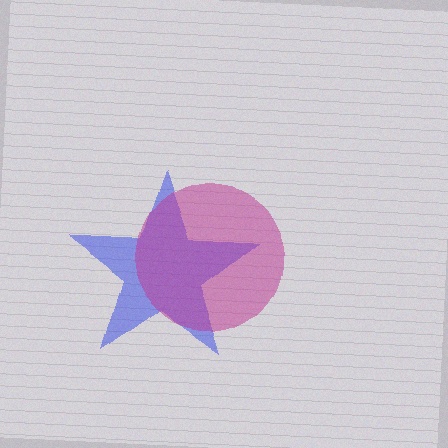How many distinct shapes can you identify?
There are 2 distinct shapes: a blue star, a magenta circle.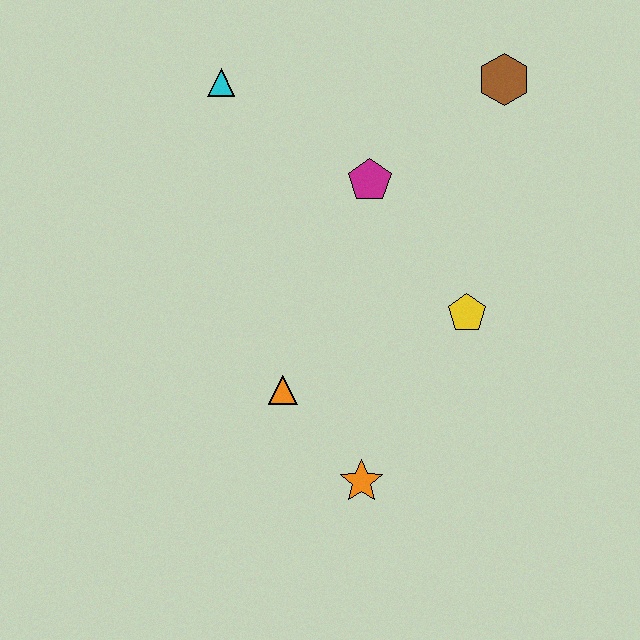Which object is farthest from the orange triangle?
The brown hexagon is farthest from the orange triangle.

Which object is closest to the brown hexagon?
The magenta pentagon is closest to the brown hexagon.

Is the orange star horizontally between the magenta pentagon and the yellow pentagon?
No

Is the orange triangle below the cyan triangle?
Yes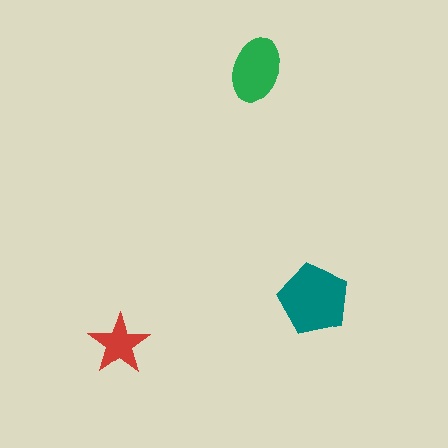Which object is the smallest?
The red star.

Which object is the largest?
The teal pentagon.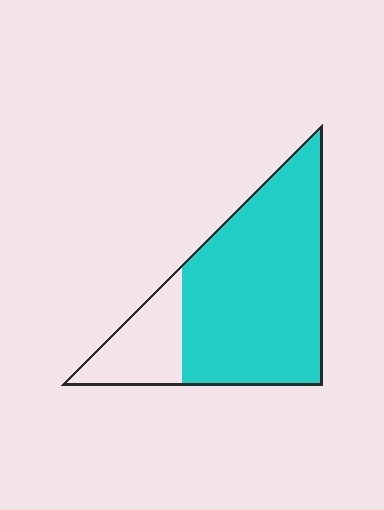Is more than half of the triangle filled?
Yes.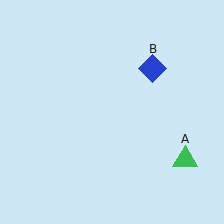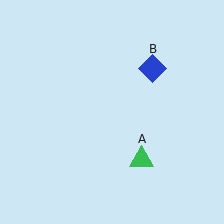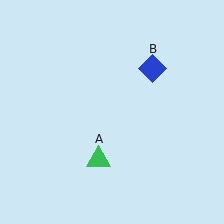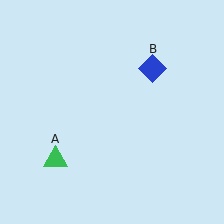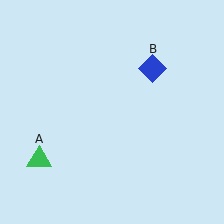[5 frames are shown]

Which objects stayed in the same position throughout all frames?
Blue diamond (object B) remained stationary.